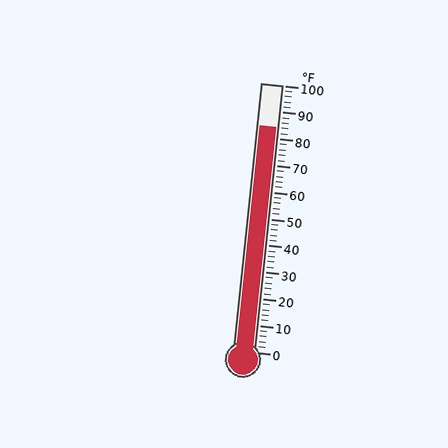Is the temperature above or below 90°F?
The temperature is below 90°F.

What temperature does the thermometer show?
The thermometer shows approximately 84°F.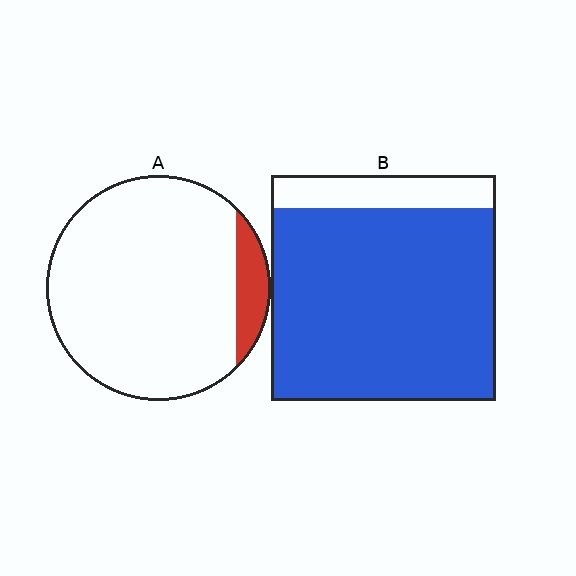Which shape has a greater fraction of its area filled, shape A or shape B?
Shape B.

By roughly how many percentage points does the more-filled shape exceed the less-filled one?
By roughly 75 percentage points (B over A).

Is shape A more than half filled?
No.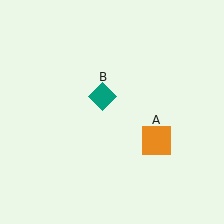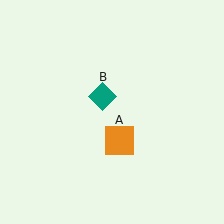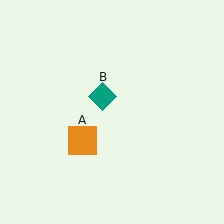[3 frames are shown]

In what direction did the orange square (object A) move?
The orange square (object A) moved left.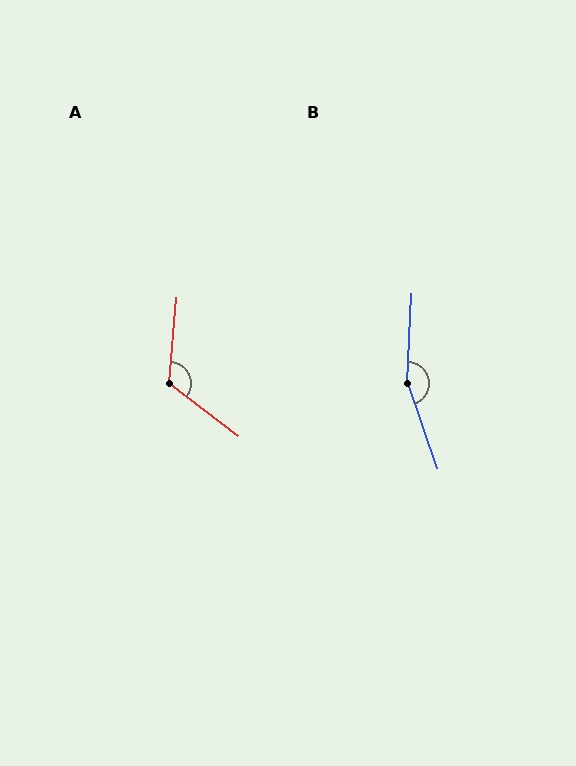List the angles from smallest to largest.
A (123°), B (158°).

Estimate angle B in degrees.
Approximately 158 degrees.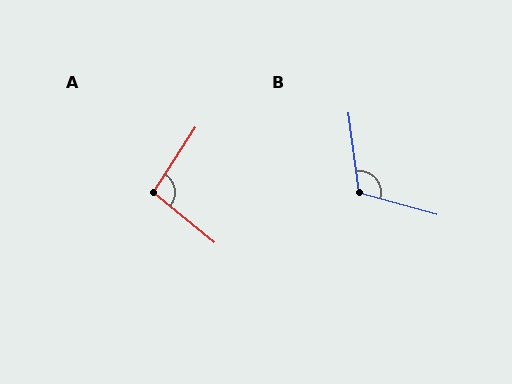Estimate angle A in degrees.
Approximately 96 degrees.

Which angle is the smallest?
A, at approximately 96 degrees.